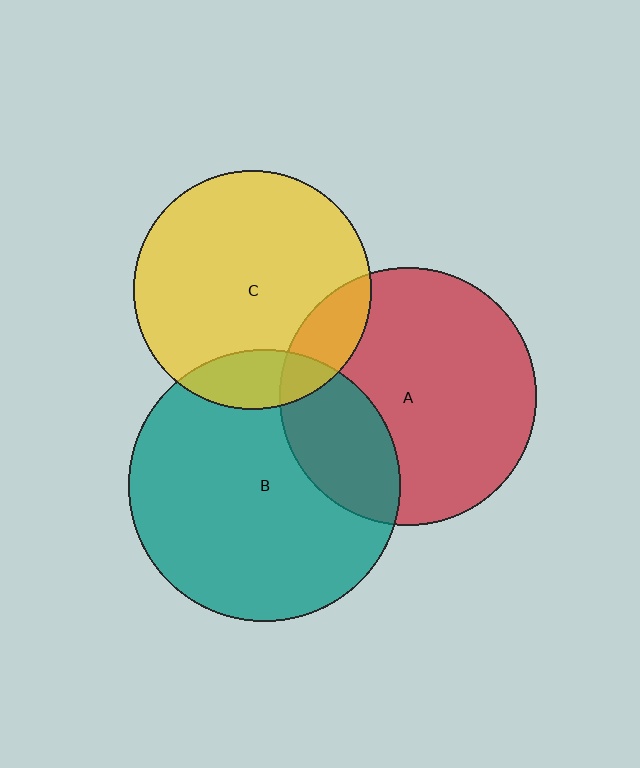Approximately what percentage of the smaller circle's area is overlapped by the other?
Approximately 25%.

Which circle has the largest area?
Circle B (teal).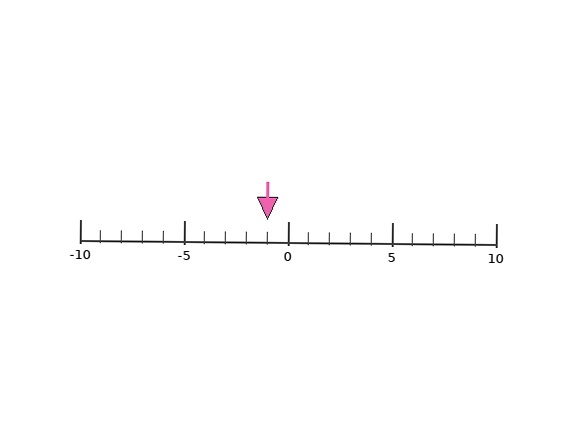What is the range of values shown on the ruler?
The ruler shows values from -10 to 10.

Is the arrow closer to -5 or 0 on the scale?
The arrow is closer to 0.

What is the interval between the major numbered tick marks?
The major tick marks are spaced 5 units apart.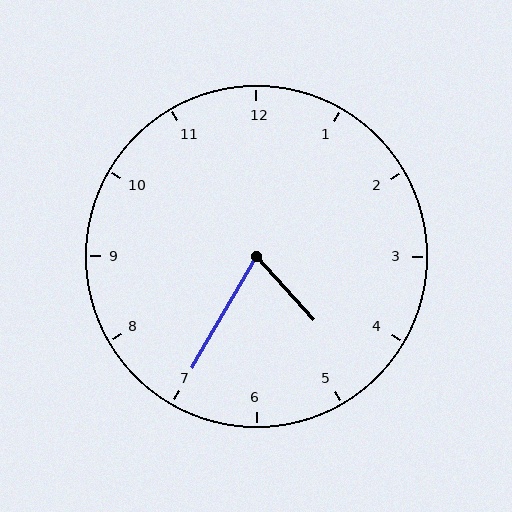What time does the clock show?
4:35.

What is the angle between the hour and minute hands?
Approximately 72 degrees.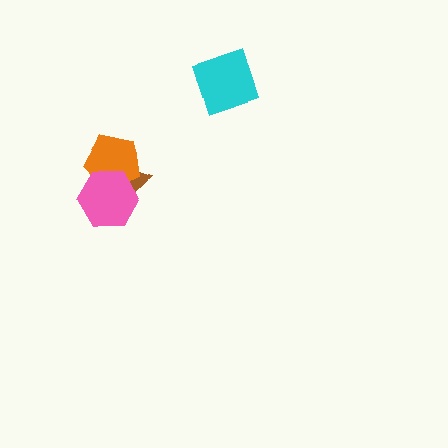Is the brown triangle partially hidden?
Yes, it is partially covered by another shape.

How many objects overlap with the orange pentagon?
2 objects overlap with the orange pentagon.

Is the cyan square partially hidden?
No, no other shape covers it.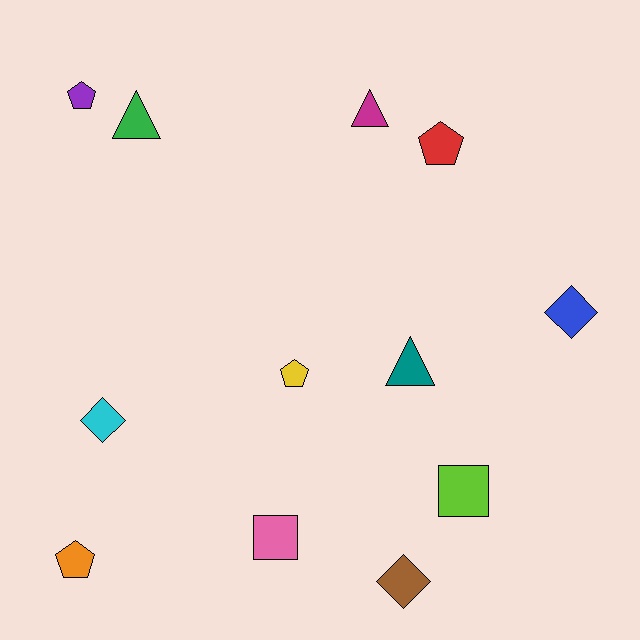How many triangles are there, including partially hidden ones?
There are 3 triangles.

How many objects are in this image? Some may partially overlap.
There are 12 objects.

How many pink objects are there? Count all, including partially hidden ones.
There is 1 pink object.